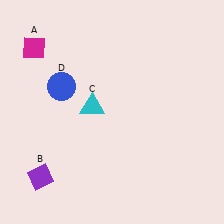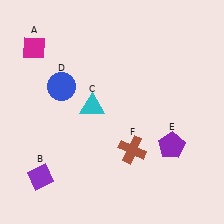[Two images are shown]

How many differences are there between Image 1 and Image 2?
There are 2 differences between the two images.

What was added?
A purple pentagon (E), a brown cross (F) were added in Image 2.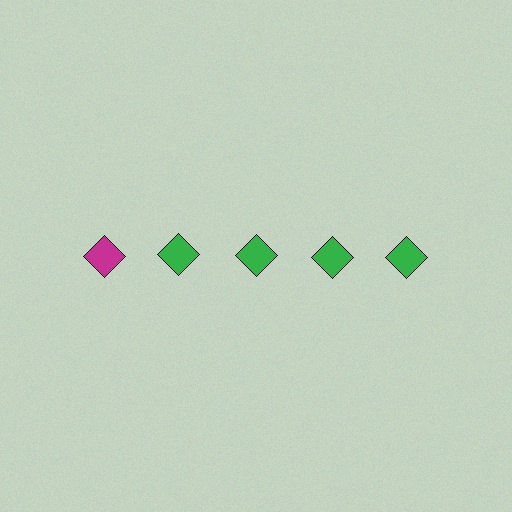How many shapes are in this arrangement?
There are 5 shapes arranged in a grid pattern.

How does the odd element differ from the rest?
It has a different color: magenta instead of green.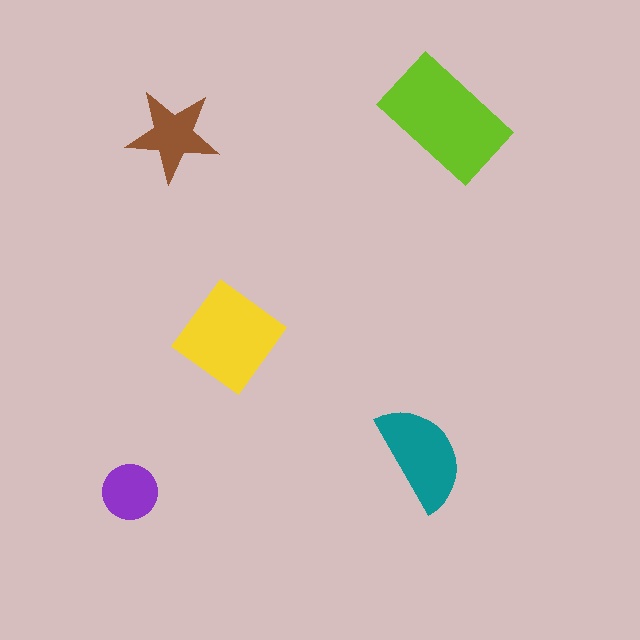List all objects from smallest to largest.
The purple circle, the brown star, the teal semicircle, the yellow diamond, the lime rectangle.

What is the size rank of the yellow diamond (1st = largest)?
2nd.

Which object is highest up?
The lime rectangle is topmost.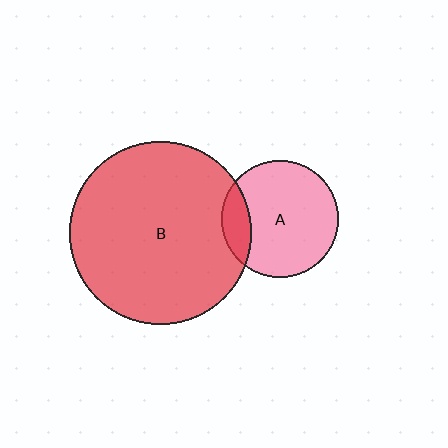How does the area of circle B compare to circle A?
Approximately 2.4 times.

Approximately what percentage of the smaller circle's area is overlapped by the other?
Approximately 15%.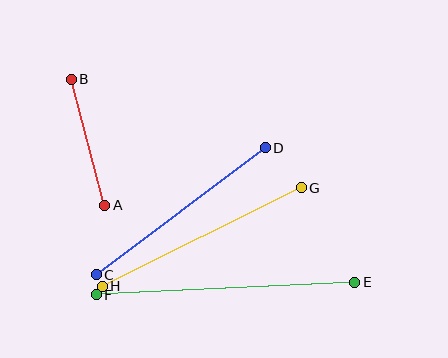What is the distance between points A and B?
The distance is approximately 131 pixels.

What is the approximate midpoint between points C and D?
The midpoint is at approximately (181, 211) pixels.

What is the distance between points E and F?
The distance is approximately 259 pixels.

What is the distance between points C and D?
The distance is approximately 211 pixels.